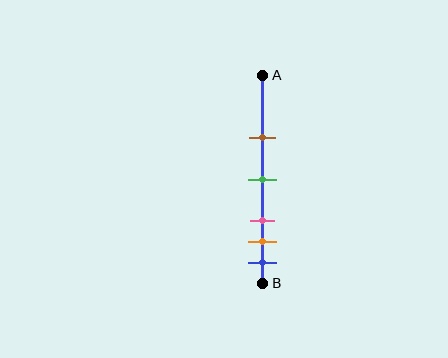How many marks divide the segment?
There are 5 marks dividing the segment.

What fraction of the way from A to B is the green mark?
The green mark is approximately 50% (0.5) of the way from A to B.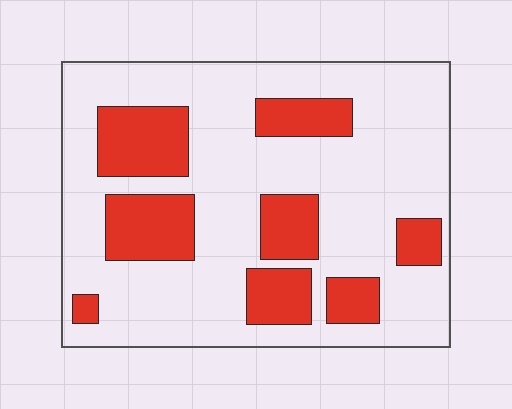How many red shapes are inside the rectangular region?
8.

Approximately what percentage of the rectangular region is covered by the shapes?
Approximately 25%.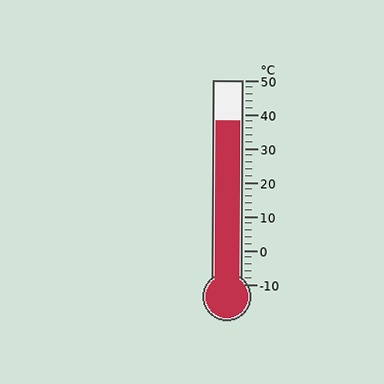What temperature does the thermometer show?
The thermometer shows approximately 38°C.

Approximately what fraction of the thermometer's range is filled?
The thermometer is filled to approximately 80% of its range.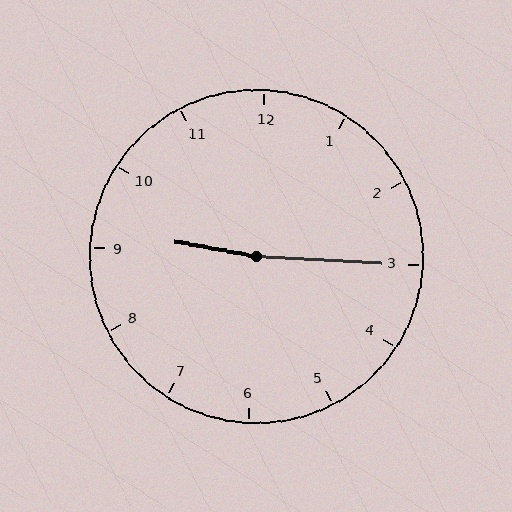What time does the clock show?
9:15.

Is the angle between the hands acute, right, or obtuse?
It is obtuse.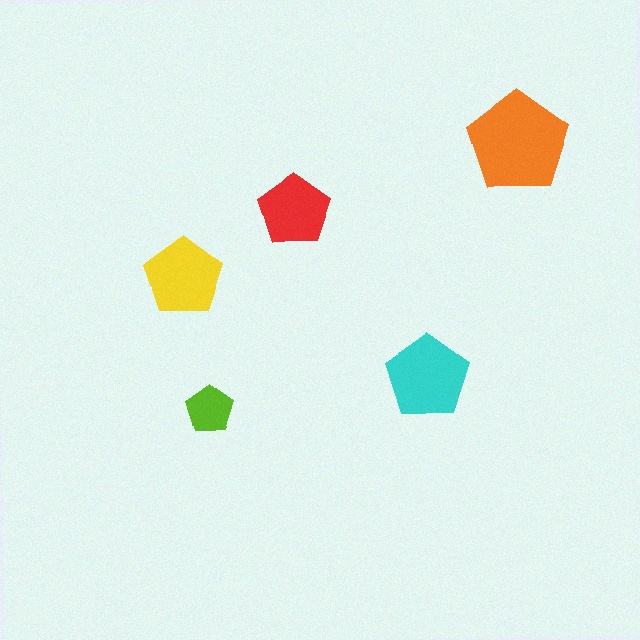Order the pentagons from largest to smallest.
the orange one, the cyan one, the yellow one, the red one, the lime one.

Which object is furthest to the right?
The orange pentagon is rightmost.